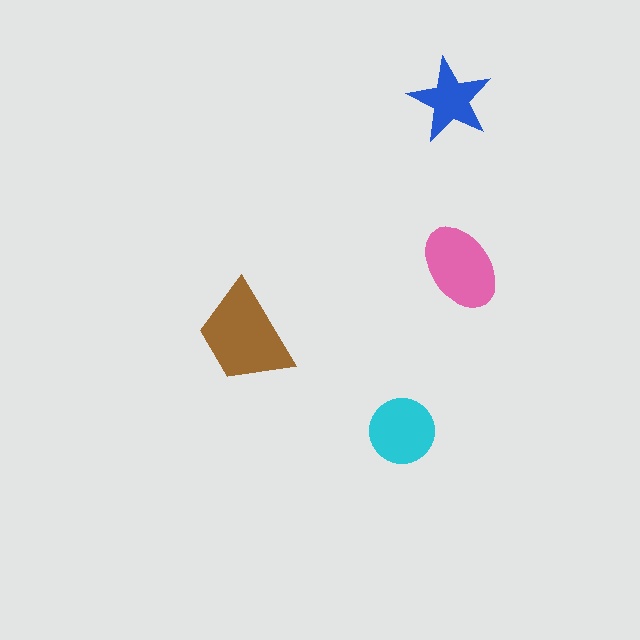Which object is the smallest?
The blue star.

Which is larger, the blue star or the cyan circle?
The cyan circle.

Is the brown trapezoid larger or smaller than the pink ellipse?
Larger.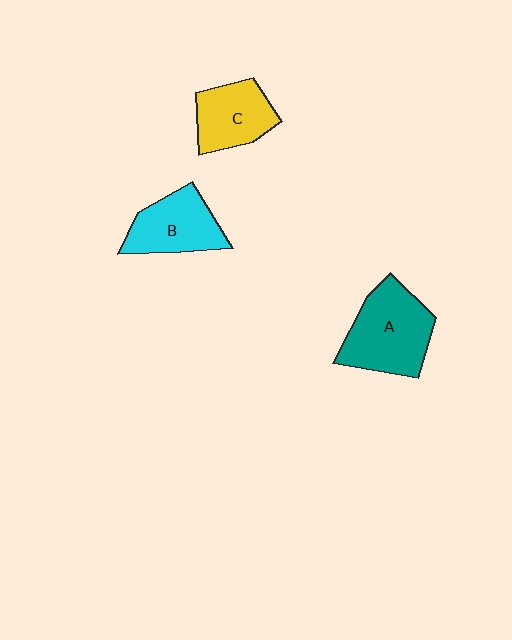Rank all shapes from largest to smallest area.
From largest to smallest: A (teal), B (cyan), C (yellow).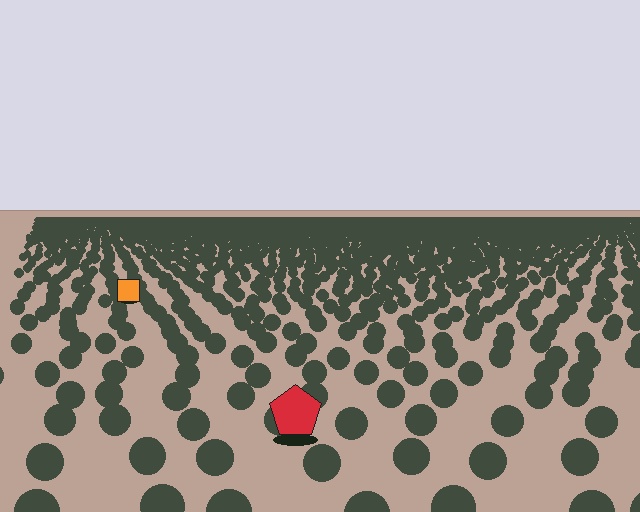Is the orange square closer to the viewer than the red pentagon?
No. The red pentagon is closer — you can tell from the texture gradient: the ground texture is coarser near it.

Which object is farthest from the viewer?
The orange square is farthest from the viewer. It appears smaller and the ground texture around it is denser.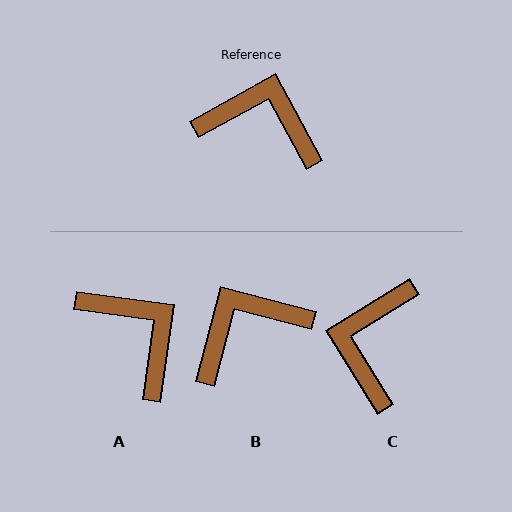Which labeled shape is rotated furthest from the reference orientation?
C, about 93 degrees away.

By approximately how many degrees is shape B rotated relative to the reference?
Approximately 47 degrees counter-clockwise.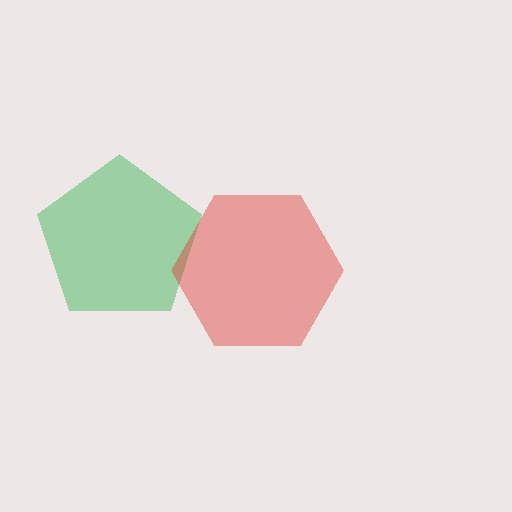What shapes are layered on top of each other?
The layered shapes are: a green pentagon, a red hexagon.